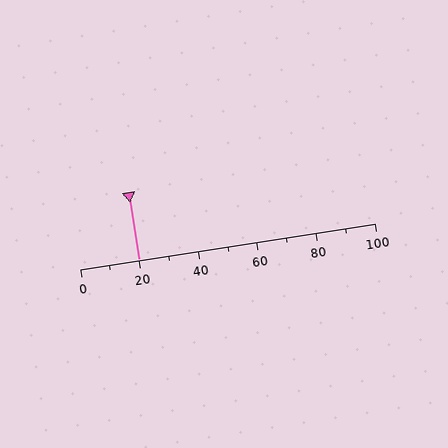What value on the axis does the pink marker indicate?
The marker indicates approximately 20.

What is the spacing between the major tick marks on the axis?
The major ticks are spaced 20 apart.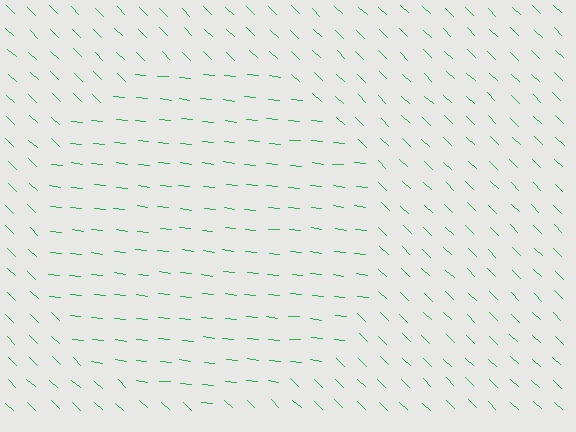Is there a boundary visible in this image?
Yes, there is a texture boundary formed by a change in line orientation.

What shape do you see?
I see a circle.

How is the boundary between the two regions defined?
The boundary is defined purely by a change in line orientation (approximately 38 degrees difference). All lines are the same color and thickness.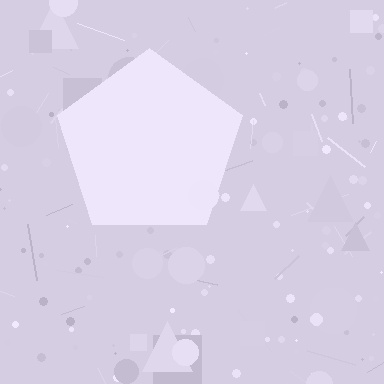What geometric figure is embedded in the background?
A pentagon is embedded in the background.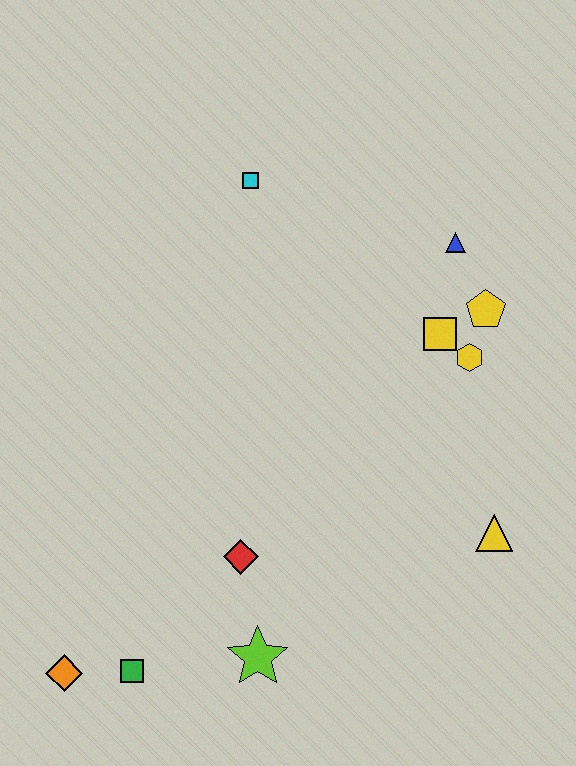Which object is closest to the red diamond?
The lime star is closest to the red diamond.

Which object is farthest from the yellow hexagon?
The orange diamond is farthest from the yellow hexagon.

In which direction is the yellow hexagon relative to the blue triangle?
The yellow hexagon is below the blue triangle.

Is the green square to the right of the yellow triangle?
No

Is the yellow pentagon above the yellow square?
Yes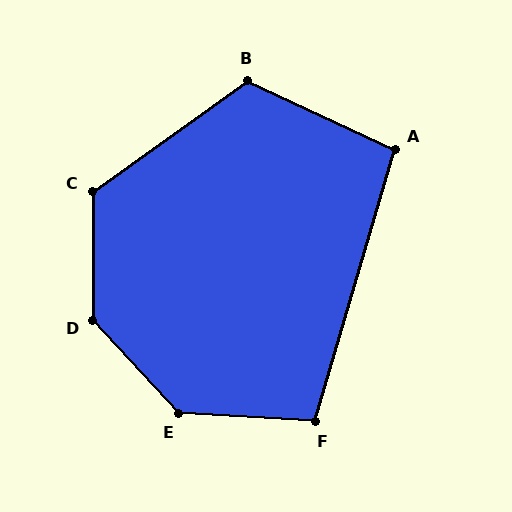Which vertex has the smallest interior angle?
A, at approximately 99 degrees.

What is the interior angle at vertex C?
Approximately 126 degrees (obtuse).